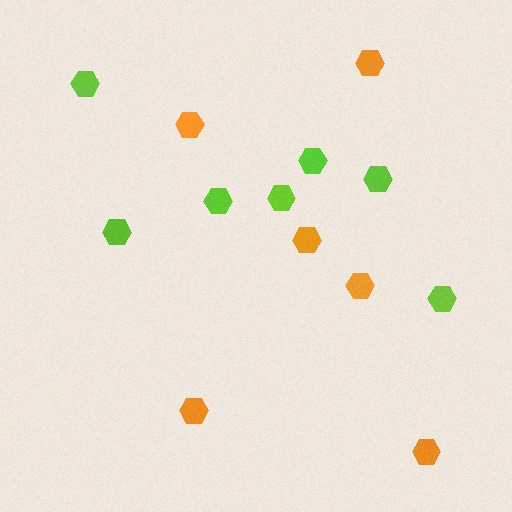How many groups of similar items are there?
There are 2 groups: one group of orange hexagons (6) and one group of lime hexagons (7).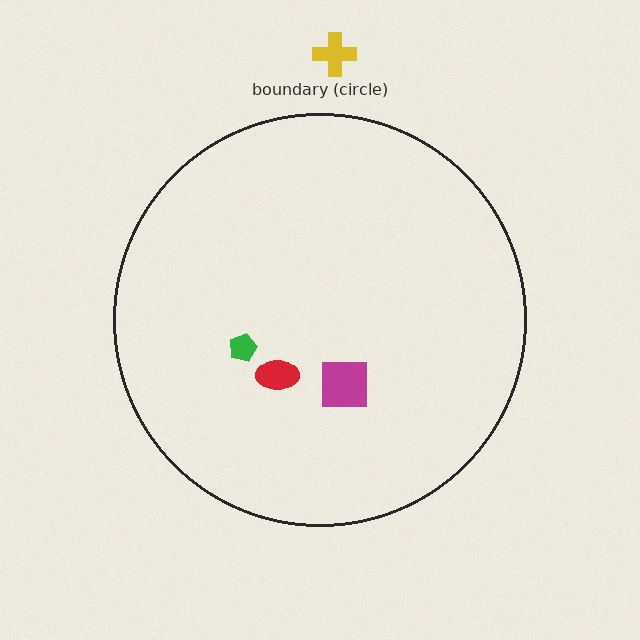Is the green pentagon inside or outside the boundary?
Inside.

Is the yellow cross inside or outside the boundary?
Outside.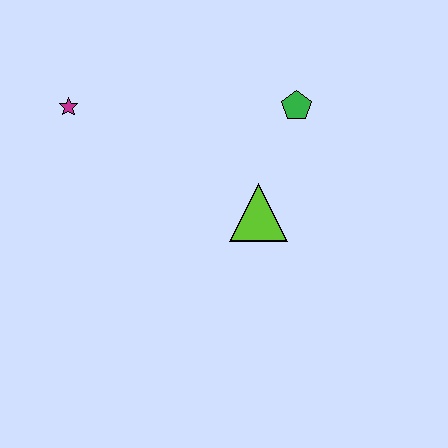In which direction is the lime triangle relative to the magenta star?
The lime triangle is to the right of the magenta star.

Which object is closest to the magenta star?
The lime triangle is closest to the magenta star.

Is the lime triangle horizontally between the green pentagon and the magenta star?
Yes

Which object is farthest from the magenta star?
The green pentagon is farthest from the magenta star.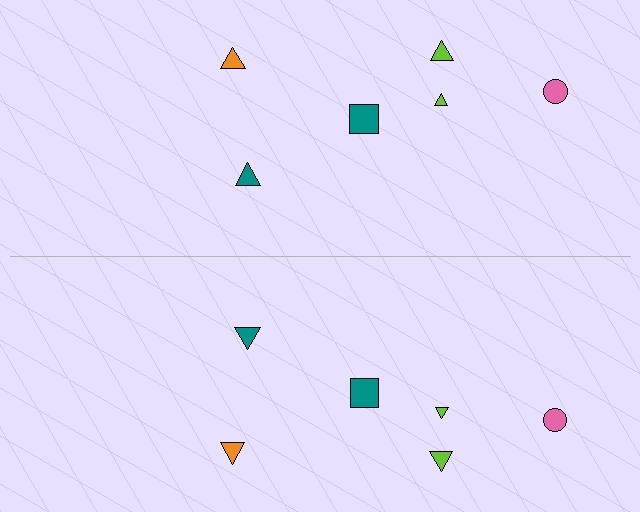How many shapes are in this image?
There are 12 shapes in this image.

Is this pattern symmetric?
Yes, this pattern has bilateral (reflection) symmetry.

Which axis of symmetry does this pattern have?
The pattern has a horizontal axis of symmetry running through the center of the image.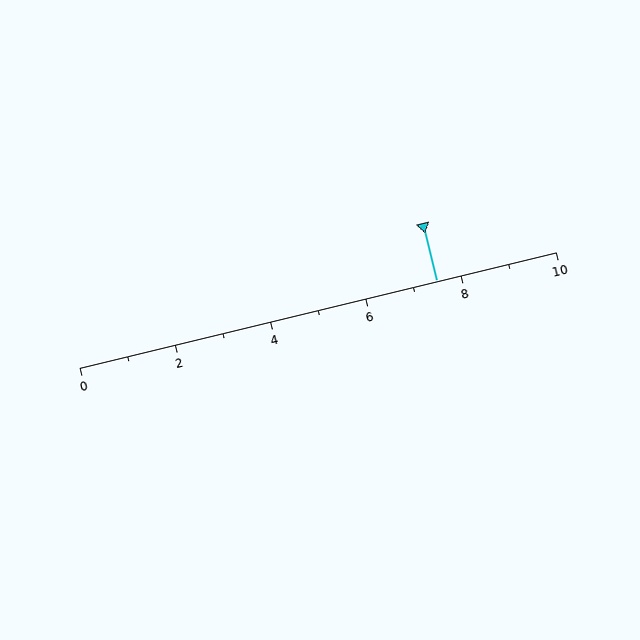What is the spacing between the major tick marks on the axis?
The major ticks are spaced 2 apart.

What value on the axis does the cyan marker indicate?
The marker indicates approximately 7.5.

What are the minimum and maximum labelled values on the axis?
The axis runs from 0 to 10.